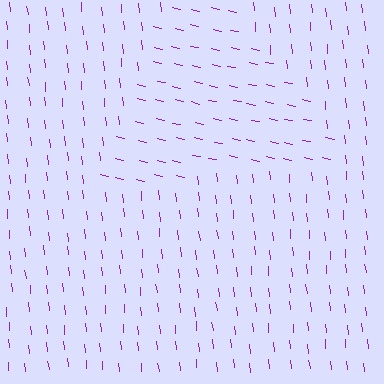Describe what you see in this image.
The image is filled with small purple line segments. A triangle region in the image has lines oriented differently from the surrounding lines, creating a visible texture boundary.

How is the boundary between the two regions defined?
The boundary is defined purely by a change in line orientation (approximately 71 degrees difference). All lines are the same color and thickness.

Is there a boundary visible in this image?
Yes, there is a texture boundary formed by a change in line orientation.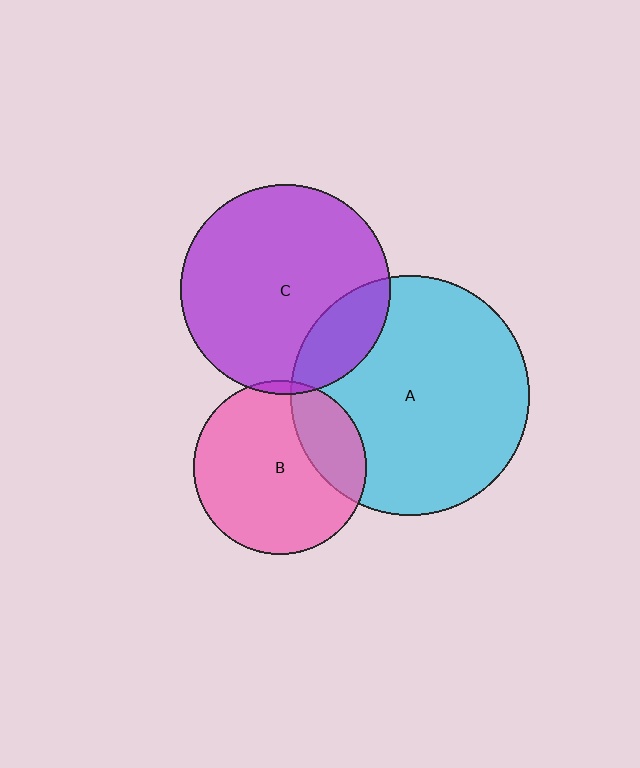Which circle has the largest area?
Circle A (cyan).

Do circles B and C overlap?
Yes.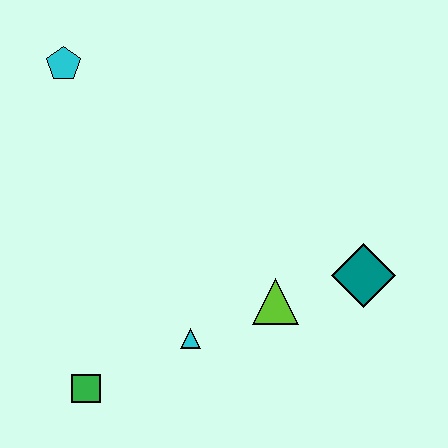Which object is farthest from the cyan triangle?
The cyan pentagon is farthest from the cyan triangle.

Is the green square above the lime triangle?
No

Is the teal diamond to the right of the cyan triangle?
Yes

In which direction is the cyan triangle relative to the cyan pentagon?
The cyan triangle is below the cyan pentagon.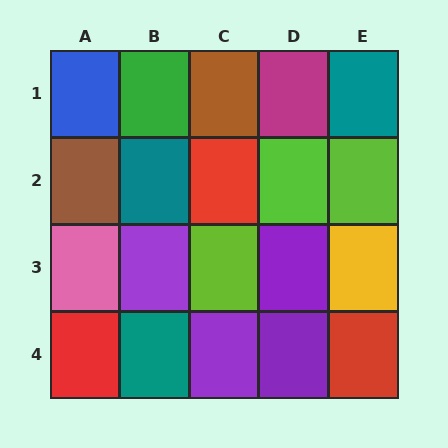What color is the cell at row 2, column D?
Lime.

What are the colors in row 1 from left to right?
Blue, green, brown, magenta, teal.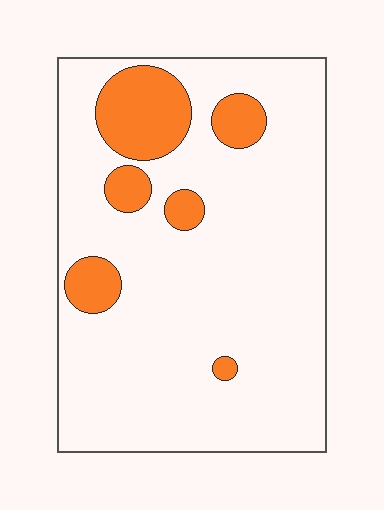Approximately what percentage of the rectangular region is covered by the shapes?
Approximately 15%.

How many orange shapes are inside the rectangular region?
6.